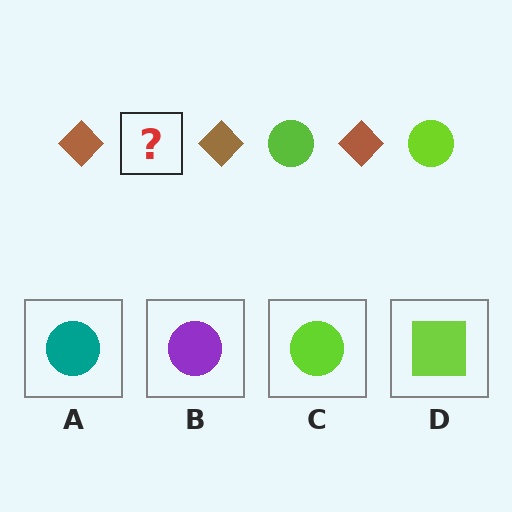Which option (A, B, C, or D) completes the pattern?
C.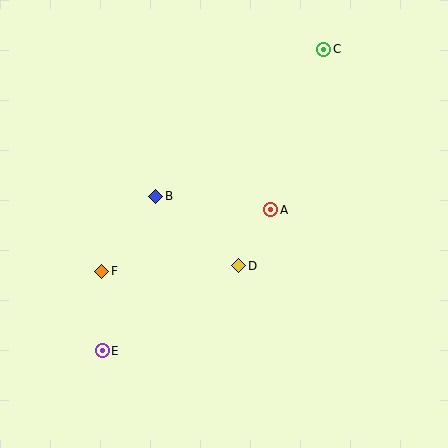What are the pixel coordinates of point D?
Point D is at (239, 266).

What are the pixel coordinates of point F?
Point F is at (102, 272).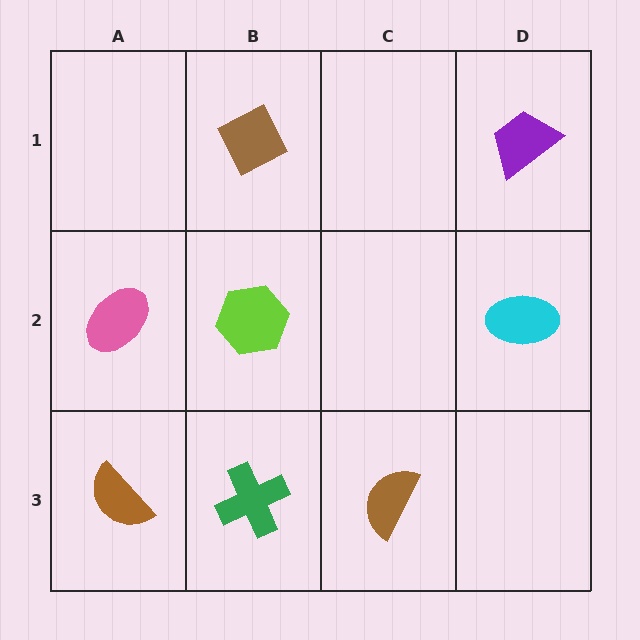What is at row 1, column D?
A purple trapezoid.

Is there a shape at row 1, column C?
No, that cell is empty.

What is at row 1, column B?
A brown diamond.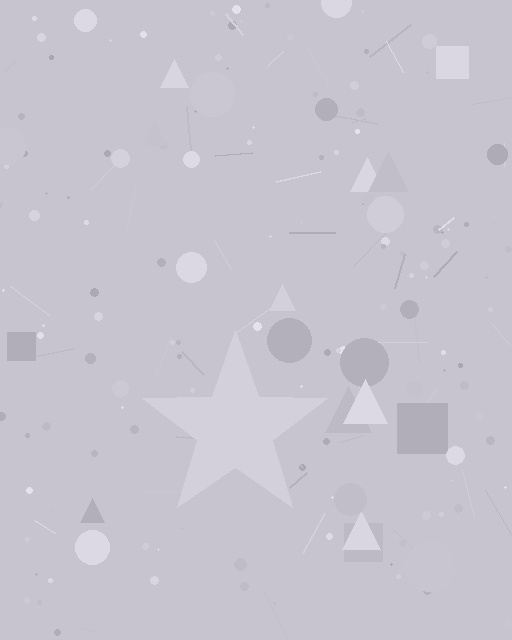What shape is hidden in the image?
A star is hidden in the image.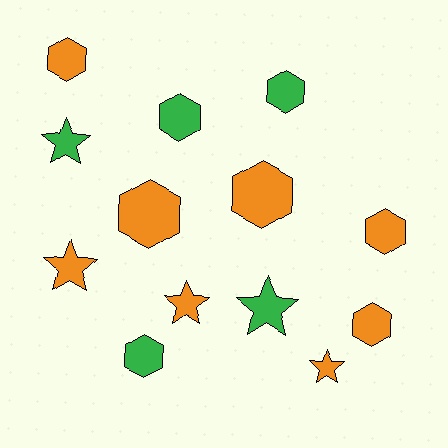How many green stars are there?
There are 2 green stars.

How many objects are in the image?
There are 13 objects.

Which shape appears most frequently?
Hexagon, with 8 objects.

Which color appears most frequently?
Orange, with 8 objects.